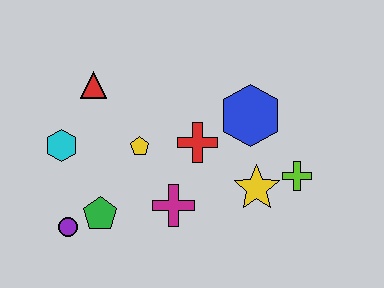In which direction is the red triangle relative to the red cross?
The red triangle is to the left of the red cross.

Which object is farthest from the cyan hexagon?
The lime cross is farthest from the cyan hexagon.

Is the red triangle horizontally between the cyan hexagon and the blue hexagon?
Yes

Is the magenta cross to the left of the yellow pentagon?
No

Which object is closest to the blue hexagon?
The red cross is closest to the blue hexagon.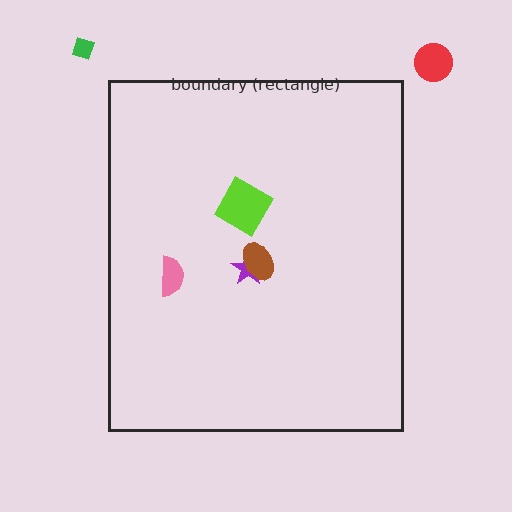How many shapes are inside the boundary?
4 inside, 2 outside.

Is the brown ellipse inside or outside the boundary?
Inside.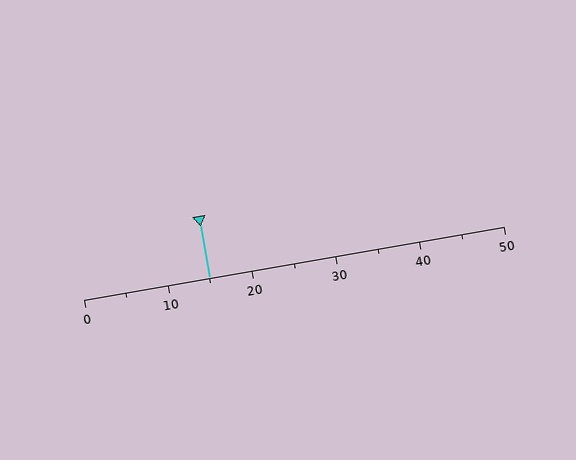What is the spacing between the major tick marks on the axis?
The major ticks are spaced 10 apart.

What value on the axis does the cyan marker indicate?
The marker indicates approximately 15.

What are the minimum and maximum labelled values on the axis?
The axis runs from 0 to 50.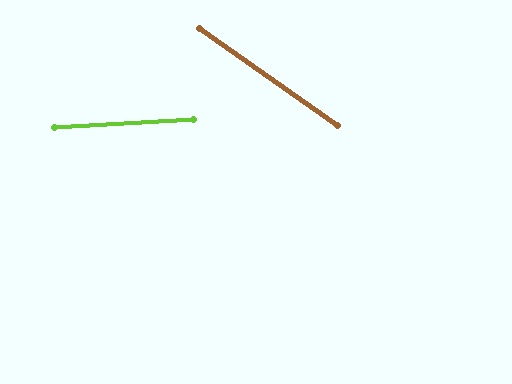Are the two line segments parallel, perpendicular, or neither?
Neither parallel nor perpendicular — they differ by about 38°.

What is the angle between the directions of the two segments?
Approximately 38 degrees.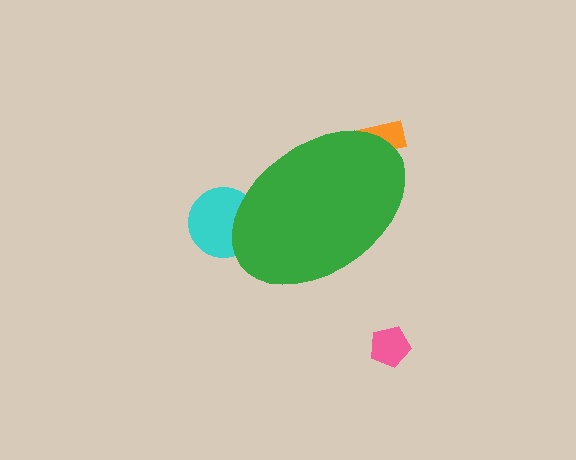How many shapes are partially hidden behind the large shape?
2 shapes are partially hidden.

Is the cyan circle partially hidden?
Yes, the cyan circle is partially hidden behind the green ellipse.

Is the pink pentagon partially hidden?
No, the pink pentagon is fully visible.